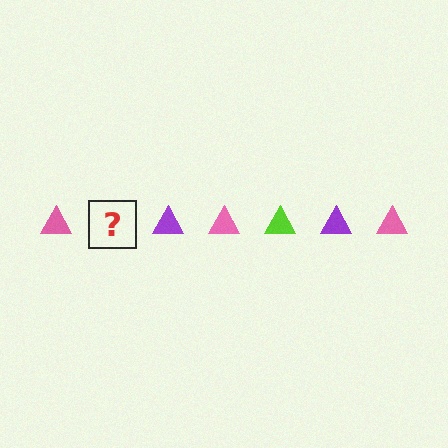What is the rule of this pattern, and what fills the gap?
The rule is that the pattern cycles through pink, lime, purple triangles. The gap should be filled with a lime triangle.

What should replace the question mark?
The question mark should be replaced with a lime triangle.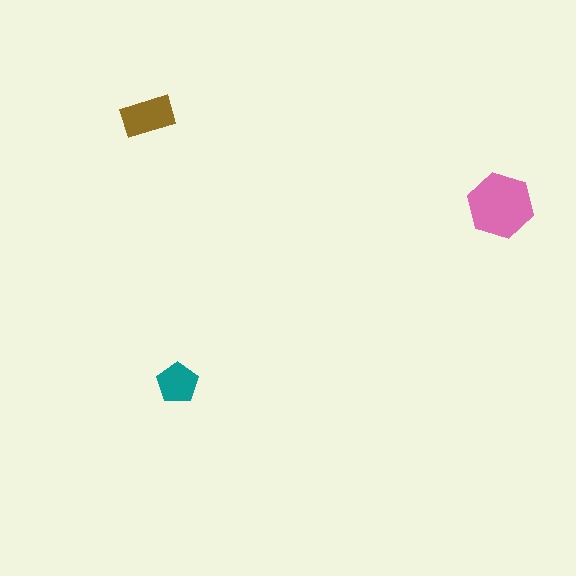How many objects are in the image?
There are 3 objects in the image.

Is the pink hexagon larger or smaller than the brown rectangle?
Larger.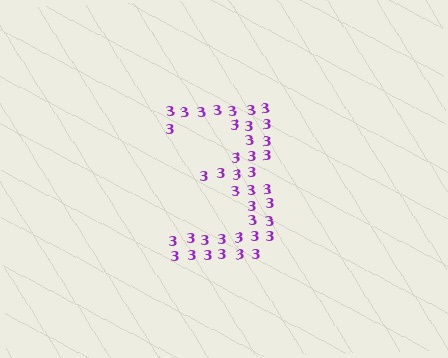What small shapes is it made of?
It is made of small digit 3's.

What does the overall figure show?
The overall figure shows the digit 3.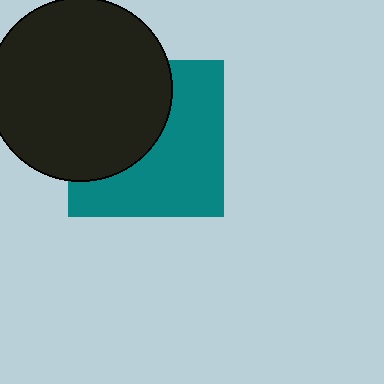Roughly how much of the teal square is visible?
About half of it is visible (roughly 55%).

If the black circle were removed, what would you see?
You would see the complete teal square.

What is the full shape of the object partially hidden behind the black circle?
The partially hidden object is a teal square.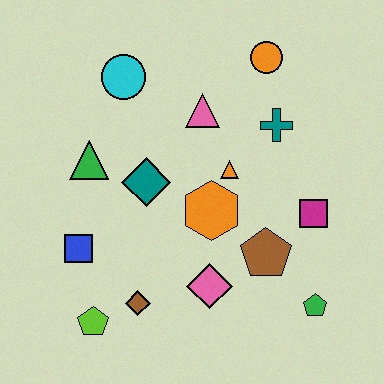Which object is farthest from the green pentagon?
The cyan circle is farthest from the green pentagon.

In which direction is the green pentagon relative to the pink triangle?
The green pentagon is below the pink triangle.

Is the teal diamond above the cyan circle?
No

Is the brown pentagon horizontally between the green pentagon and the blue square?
Yes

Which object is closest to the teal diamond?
The green triangle is closest to the teal diamond.